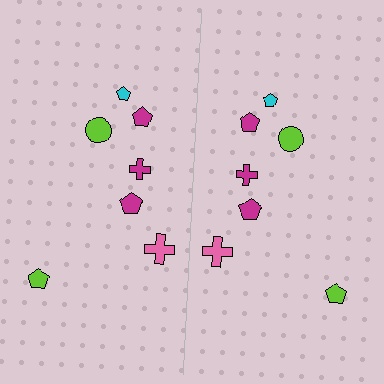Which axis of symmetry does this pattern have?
The pattern has a vertical axis of symmetry running through the center of the image.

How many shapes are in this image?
There are 14 shapes in this image.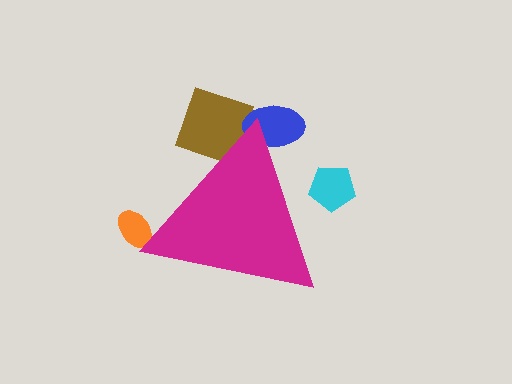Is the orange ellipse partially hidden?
Yes, the orange ellipse is partially hidden behind the magenta triangle.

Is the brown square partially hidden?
Yes, the brown square is partially hidden behind the magenta triangle.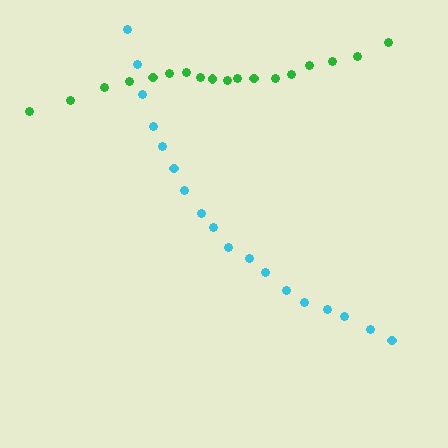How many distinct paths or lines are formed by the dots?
There are 2 distinct paths.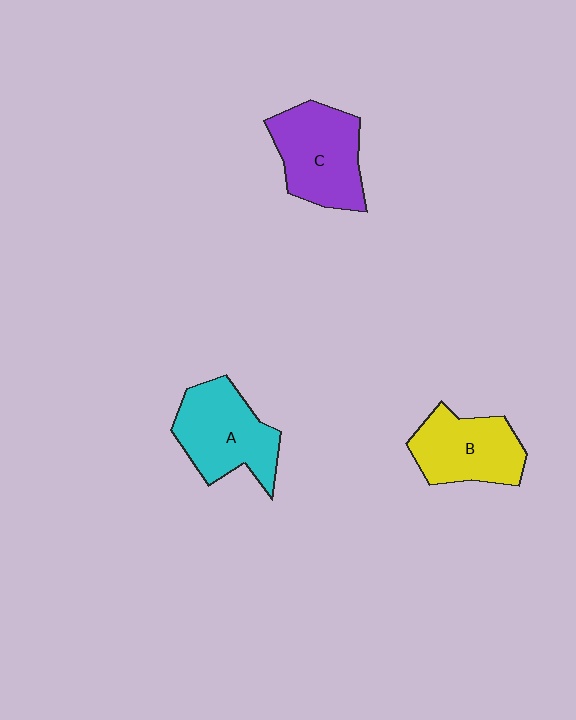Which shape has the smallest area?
Shape B (yellow).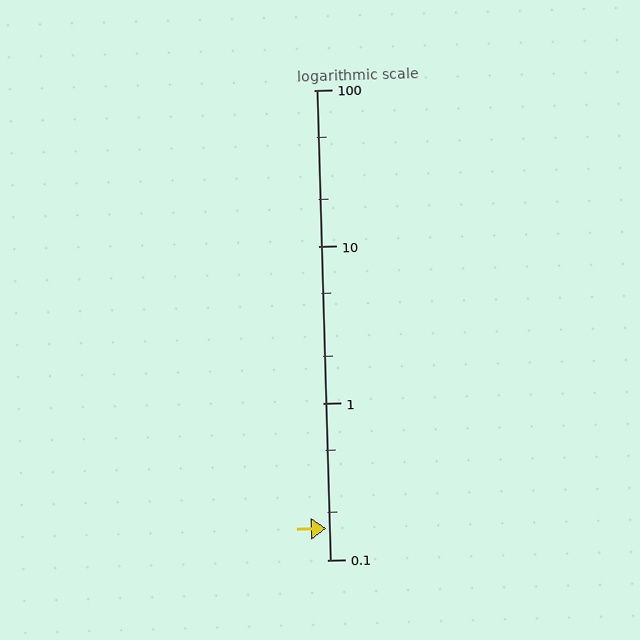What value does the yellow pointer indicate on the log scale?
The pointer indicates approximately 0.16.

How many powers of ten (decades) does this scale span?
The scale spans 3 decades, from 0.1 to 100.